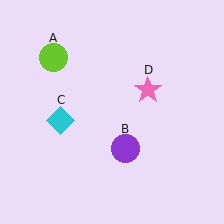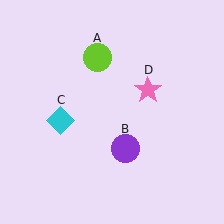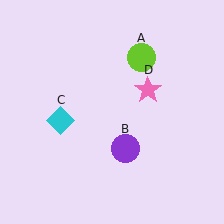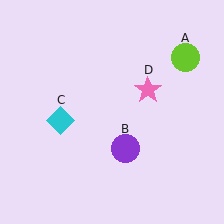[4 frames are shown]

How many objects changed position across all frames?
1 object changed position: lime circle (object A).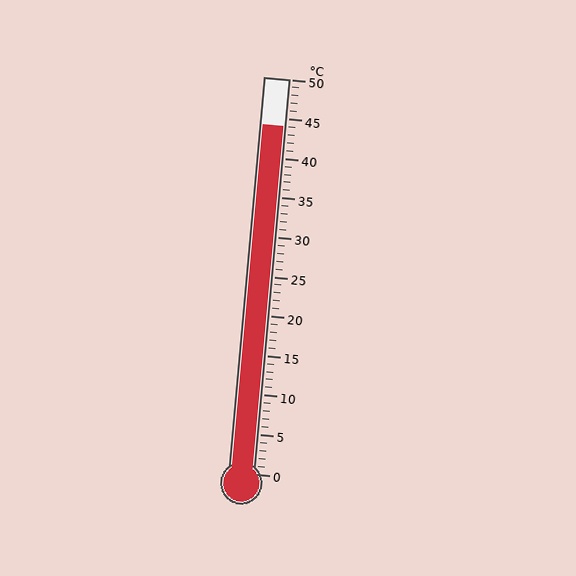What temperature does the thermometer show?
The thermometer shows approximately 44°C.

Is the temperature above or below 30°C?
The temperature is above 30°C.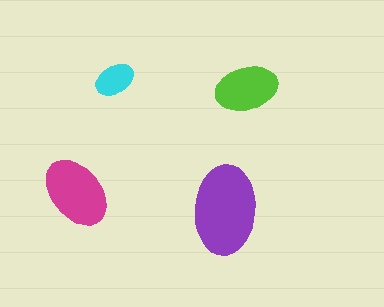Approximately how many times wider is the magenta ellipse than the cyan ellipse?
About 2 times wider.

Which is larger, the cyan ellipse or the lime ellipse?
The lime one.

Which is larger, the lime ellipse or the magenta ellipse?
The magenta one.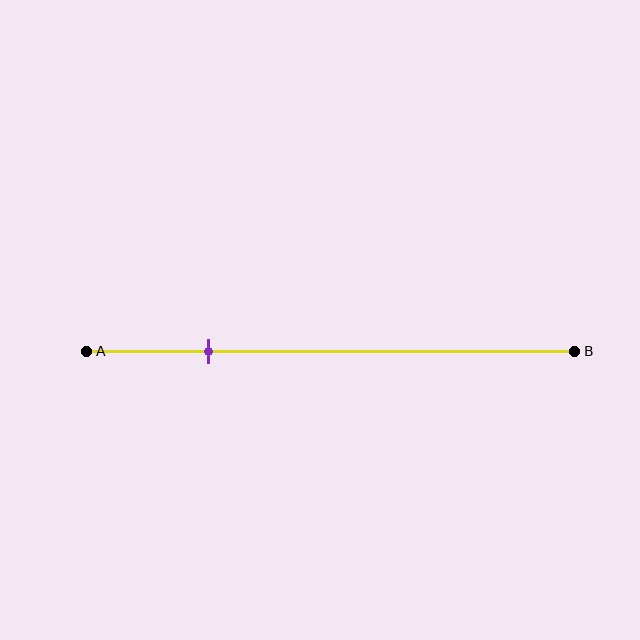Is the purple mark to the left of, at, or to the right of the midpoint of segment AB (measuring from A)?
The purple mark is to the left of the midpoint of segment AB.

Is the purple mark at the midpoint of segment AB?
No, the mark is at about 25% from A, not at the 50% midpoint.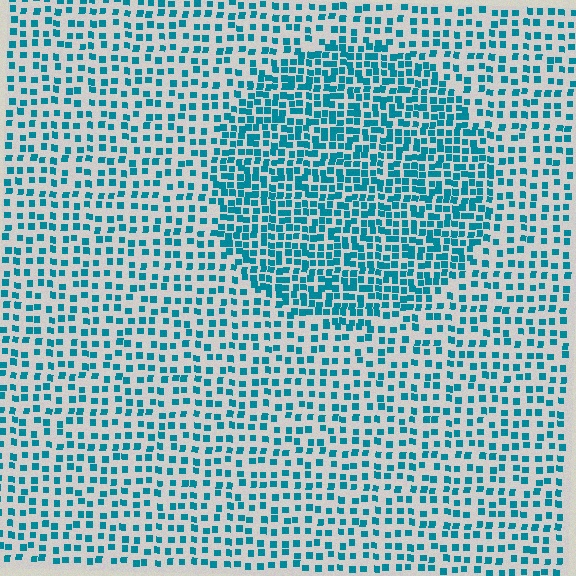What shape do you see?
I see a circle.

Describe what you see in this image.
The image contains small teal elements arranged at two different densities. A circle-shaped region is visible where the elements are more densely packed than the surrounding area.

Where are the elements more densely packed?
The elements are more densely packed inside the circle boundary.